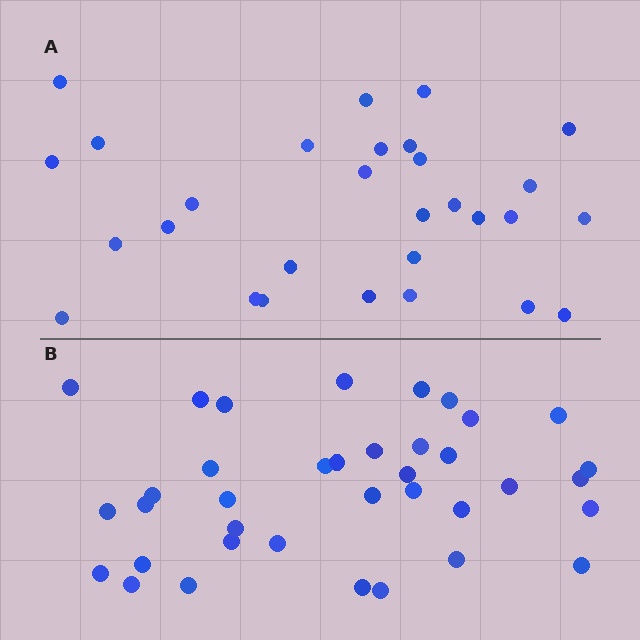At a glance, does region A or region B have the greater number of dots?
Region B (the bottom region) has more dots.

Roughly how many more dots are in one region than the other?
Region B has roughly 8 or so more dots than region A.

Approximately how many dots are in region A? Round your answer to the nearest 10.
About 30 dots. (The exact count is 29, which rounds to 30.)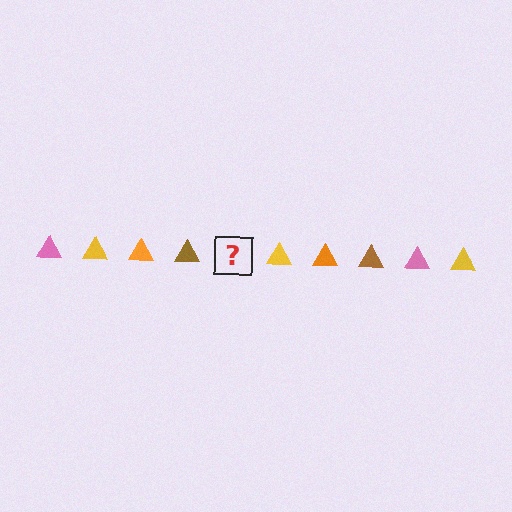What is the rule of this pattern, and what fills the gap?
The rule is that the pattern cycles through pink, yellow, orange, brown triangles. The gap should be filled with a pink triangle.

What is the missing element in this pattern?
The missing element is a pink triangle.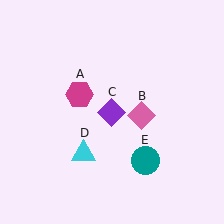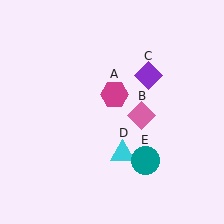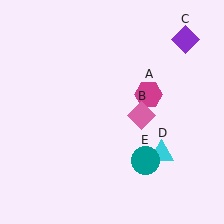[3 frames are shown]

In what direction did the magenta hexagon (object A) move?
The magenta hexagon (object A) moved right.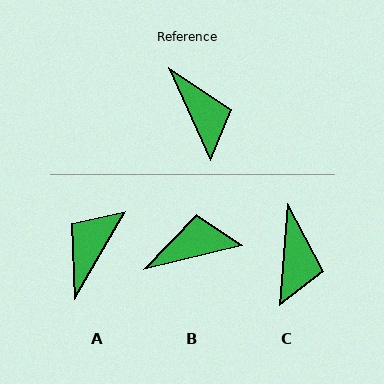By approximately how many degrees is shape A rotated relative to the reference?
Approximately 125 degrees counter-clockwise.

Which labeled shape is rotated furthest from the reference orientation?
A, about 125 degrees away.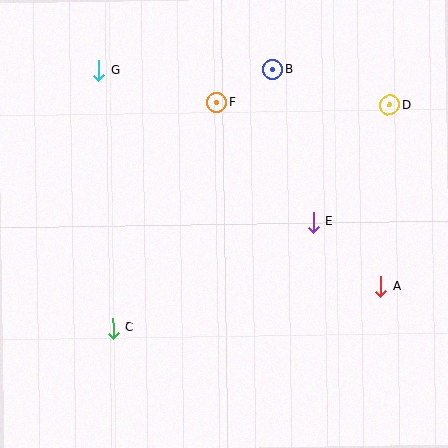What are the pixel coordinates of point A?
Point A is at (381, 286).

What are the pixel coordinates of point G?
Point G is at (98, 70).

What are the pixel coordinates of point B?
Point B is at (273, 69).